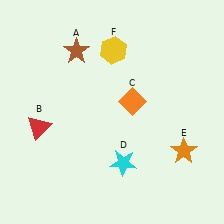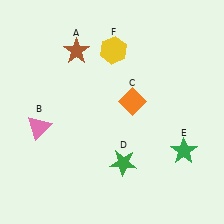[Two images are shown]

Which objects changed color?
B changed from red to pink. D changed from cyan to green. E changed from orange to green.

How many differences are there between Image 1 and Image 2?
There are 3 differences between the two images.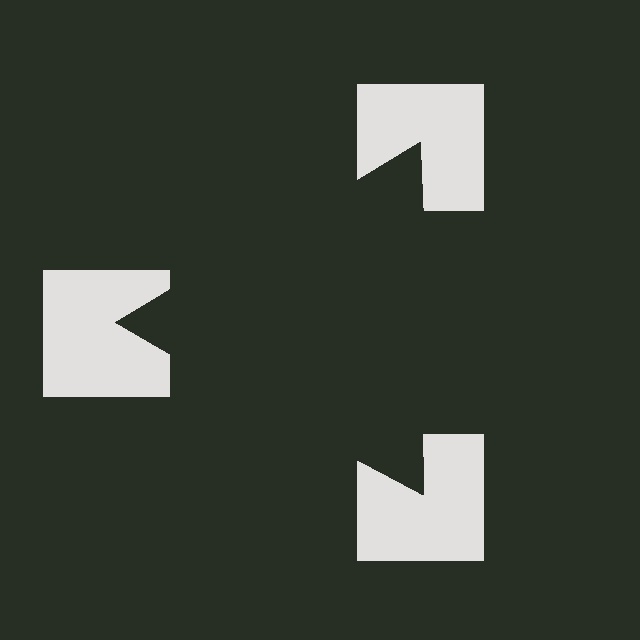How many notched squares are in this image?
There are 3 — one at each vertex of the illusory triangle.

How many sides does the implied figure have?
3 sides.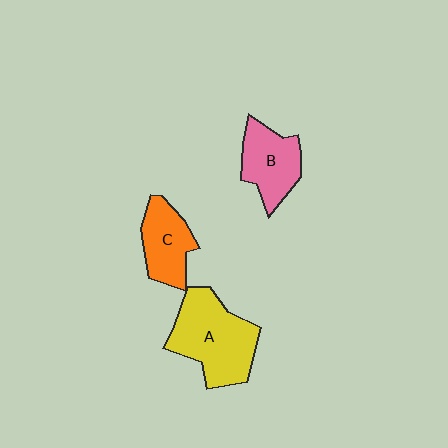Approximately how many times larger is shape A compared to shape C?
Approximately 1.7 times.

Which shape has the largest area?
Shape A (yellow).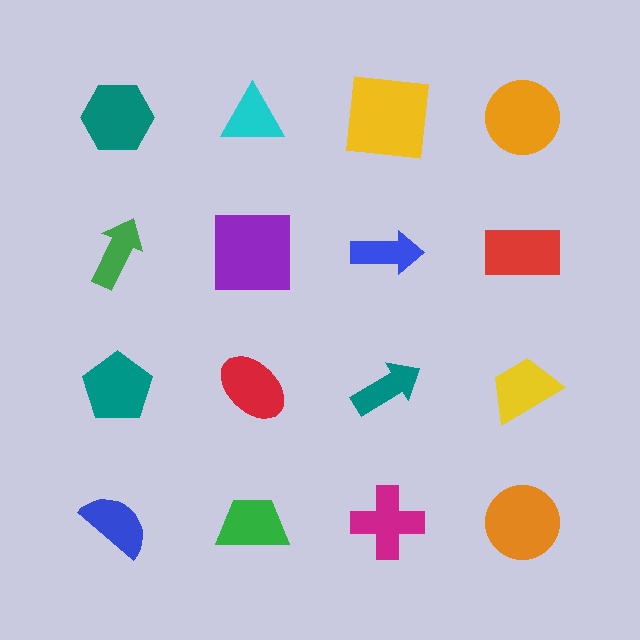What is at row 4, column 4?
An orange circle.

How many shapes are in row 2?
4 shapes.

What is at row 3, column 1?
A teal pentagon.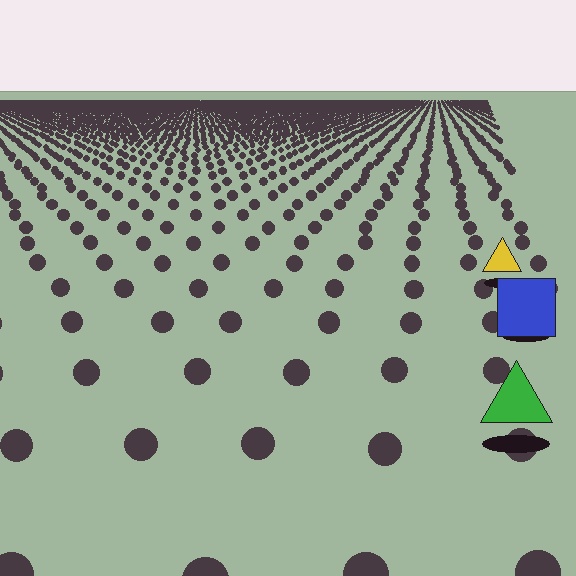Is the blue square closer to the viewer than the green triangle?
No. The green triangle is closer — you can tell from the texture gradient: the ground texture is coarser near it.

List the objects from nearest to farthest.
From nearest to farthest: the green triangle, the blue square, the yellow triangle.